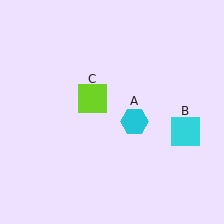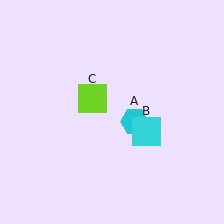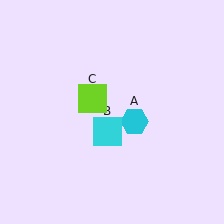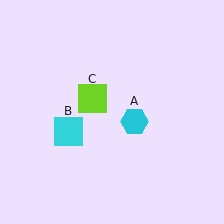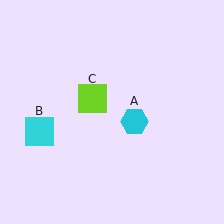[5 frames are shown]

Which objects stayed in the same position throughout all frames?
Cyan hexagon (object A) and lime square (object C) remained stationary.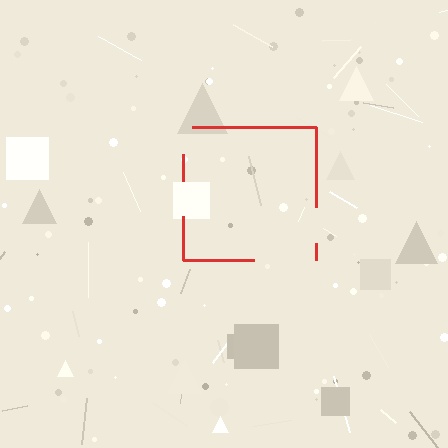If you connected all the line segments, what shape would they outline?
They would outline a square.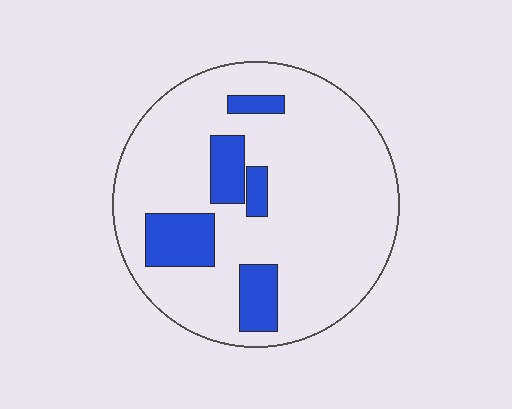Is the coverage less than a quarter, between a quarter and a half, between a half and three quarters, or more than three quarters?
Less than a quarter.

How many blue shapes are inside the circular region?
5.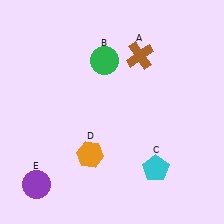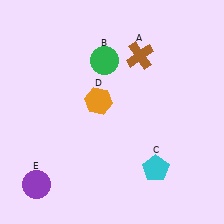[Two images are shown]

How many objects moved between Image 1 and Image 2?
1 object moved between the two images.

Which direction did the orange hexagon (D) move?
The orange hexagon (D) moved up.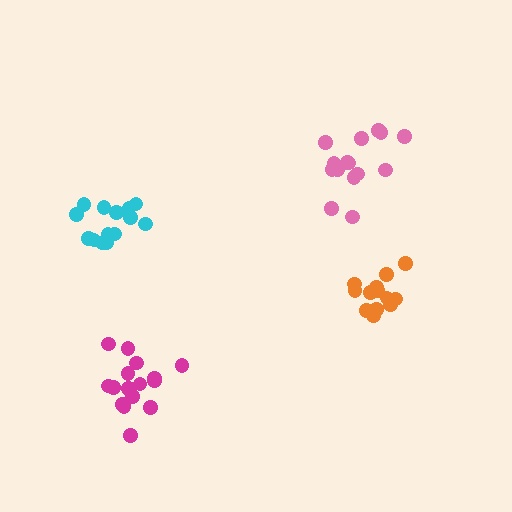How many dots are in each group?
Group 1: 17 dots, Group 2: 16 dots, Group 3: 14 dots, Group 4: 13 dots (60 total).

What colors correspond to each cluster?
The clusters are colored: magenta, pink, cyan, orange.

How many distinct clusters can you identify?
There are 4 distinct clusters.